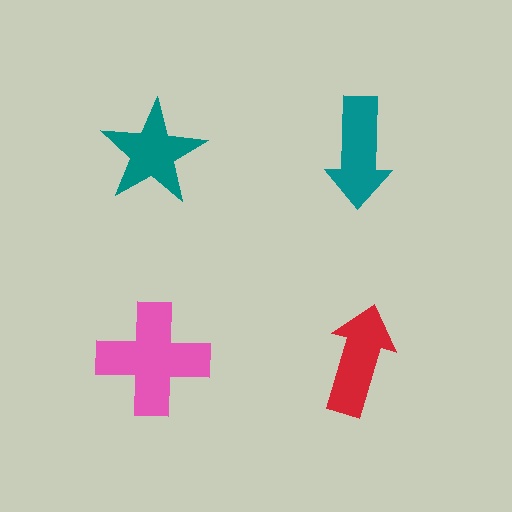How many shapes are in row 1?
2 shapes.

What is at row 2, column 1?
A pink cross.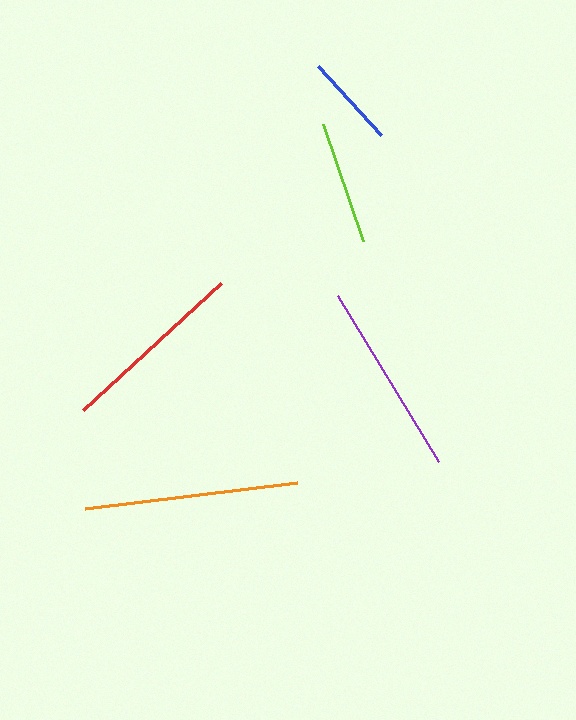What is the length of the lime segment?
The lime segment is approximately 124 pixels long.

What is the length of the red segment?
The red segment is approximately 187 pixels long.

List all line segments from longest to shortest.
From longest to shortest: orange, purple, red, lime, blue.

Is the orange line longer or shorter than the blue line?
The orange line is longer than the blue line.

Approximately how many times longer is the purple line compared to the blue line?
The purple line is approximately 2.1 times the length of the blue line.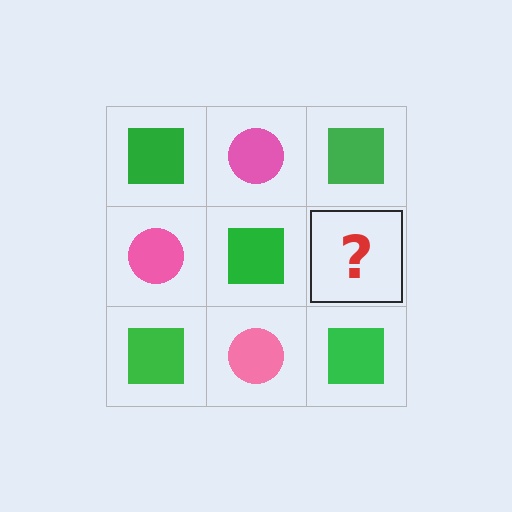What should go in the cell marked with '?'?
The missing cell should contain a pink circle.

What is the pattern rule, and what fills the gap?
The rule is that it alternates green square and pink circle in a checkerboard pattern. The gap should be filled with a pink circle.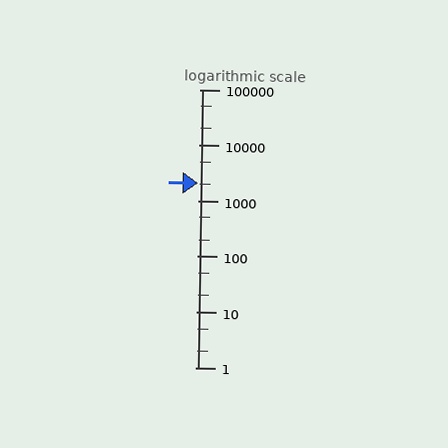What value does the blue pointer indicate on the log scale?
The pointer indicates approximately 2100.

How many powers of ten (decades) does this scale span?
The scale spans 5 decades, from 1 to 100000.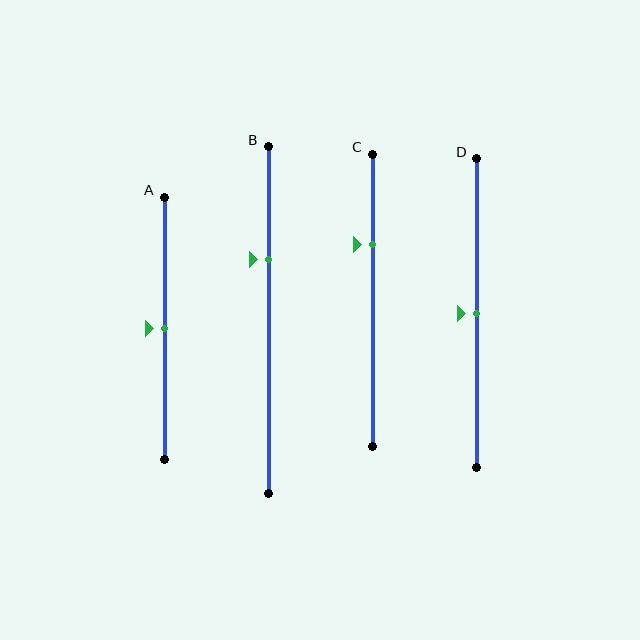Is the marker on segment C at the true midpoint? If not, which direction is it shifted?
No, the marker on segment C is shifted upward by about 19% of the segment length.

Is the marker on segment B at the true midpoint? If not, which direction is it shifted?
No, the marker on segment B is shifted upward by about 18% of the segment length.